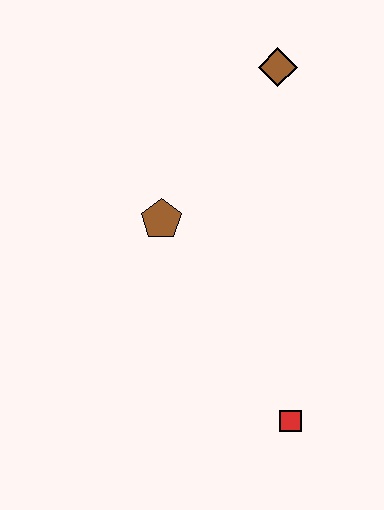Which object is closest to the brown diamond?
The brown pentagon is closest to the brown diamond.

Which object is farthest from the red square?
The brown diamond is farthest from the red square.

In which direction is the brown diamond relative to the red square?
The brown diamond is above the red square.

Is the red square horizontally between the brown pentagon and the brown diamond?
No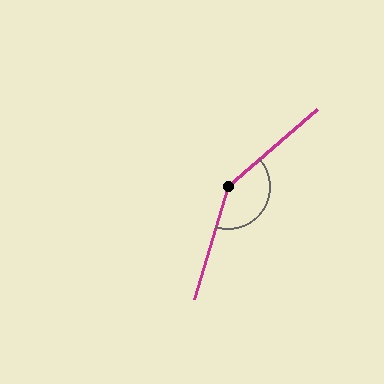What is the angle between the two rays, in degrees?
Approximately 148 degrees.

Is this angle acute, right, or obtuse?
It is obtuse.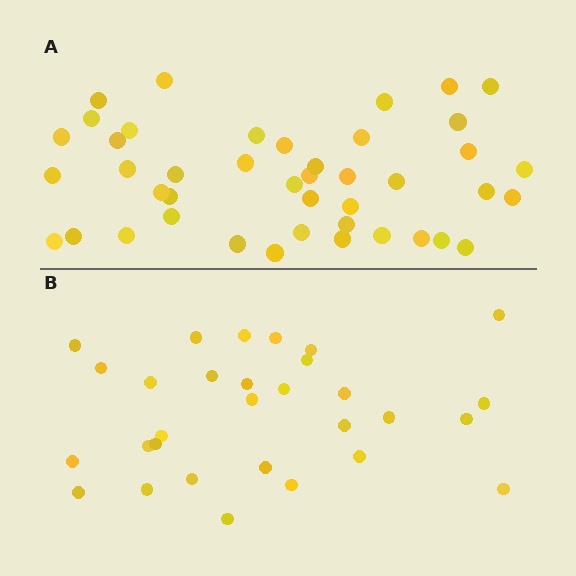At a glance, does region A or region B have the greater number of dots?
Region A (the top region) has more dots.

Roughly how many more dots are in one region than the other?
Region A has approximately 15 more dots than region B.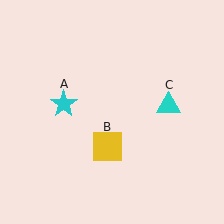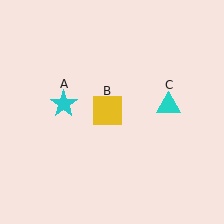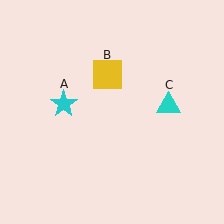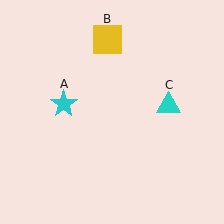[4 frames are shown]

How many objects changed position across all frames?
1 object changed position: yellow square (object B).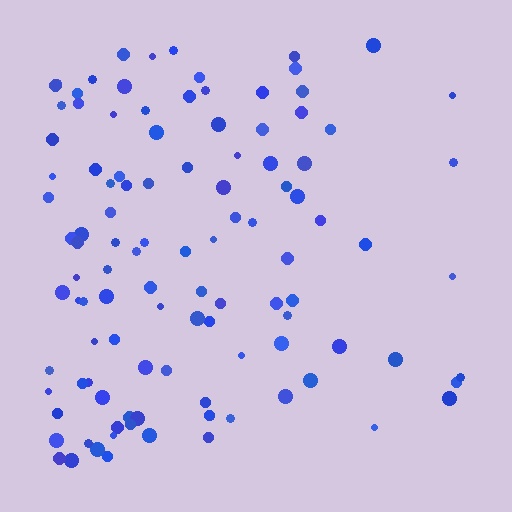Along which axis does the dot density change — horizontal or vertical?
Horizontal.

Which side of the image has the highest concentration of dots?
The left.